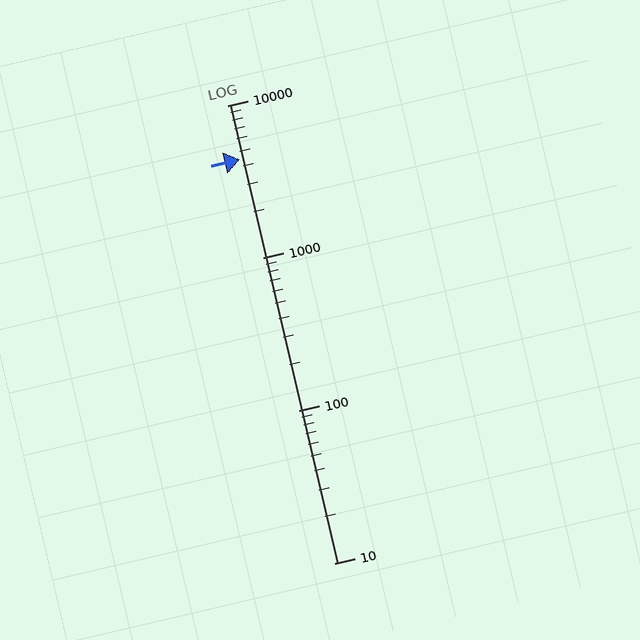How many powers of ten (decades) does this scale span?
The scale spans 3 decades, from 10 to 10000.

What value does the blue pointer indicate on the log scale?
The pointer indicates approximately 4400.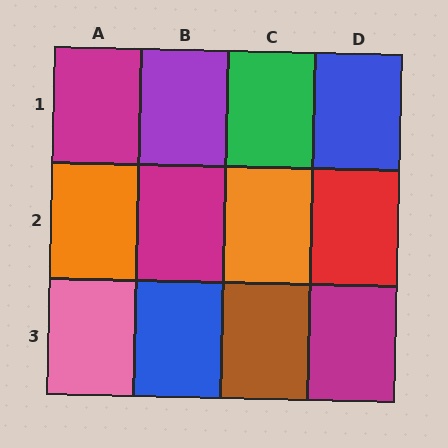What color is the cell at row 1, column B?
Purple.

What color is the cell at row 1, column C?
Green.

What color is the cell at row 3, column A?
Pink.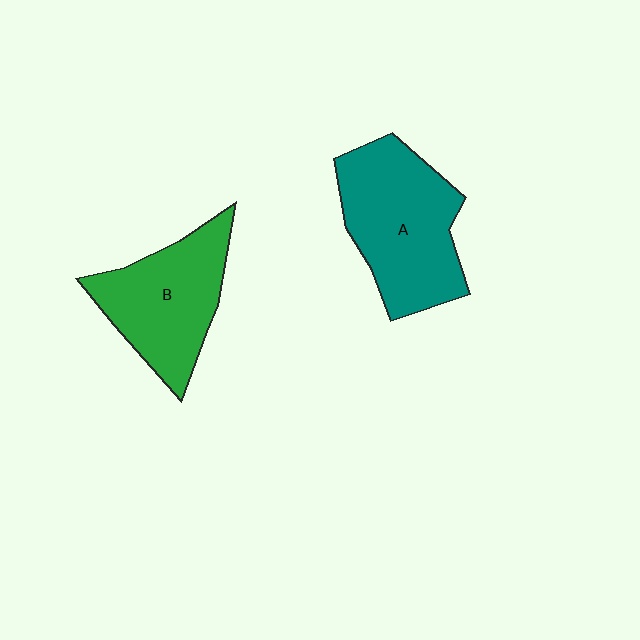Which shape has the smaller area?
Shape B (green).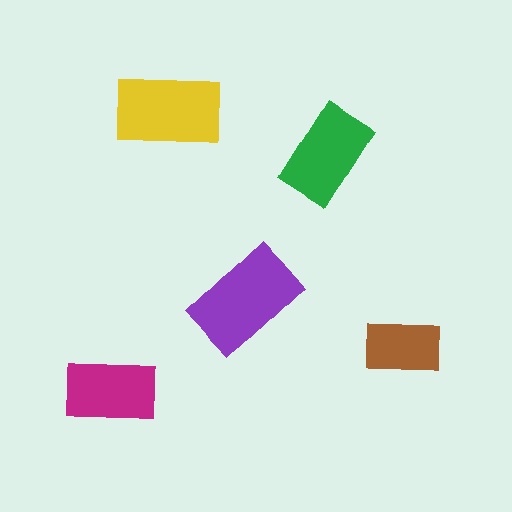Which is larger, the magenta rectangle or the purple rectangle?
The purple one.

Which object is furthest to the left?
The magenta rectangle is leftmost.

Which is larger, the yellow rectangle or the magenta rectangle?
The yellow one.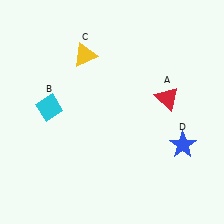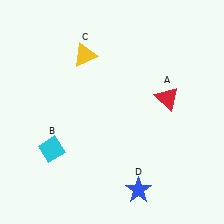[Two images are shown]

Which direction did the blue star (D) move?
The blue star (D) moved down.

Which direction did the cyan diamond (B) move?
The cyan diamond (B) moved down.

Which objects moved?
The objects that moved are: the cyan diamond (B), the blue star (D).